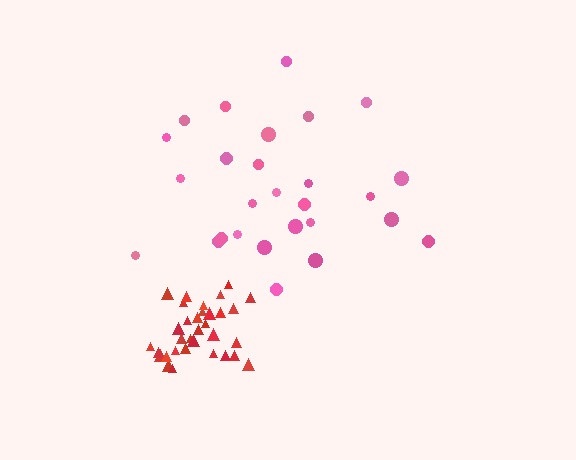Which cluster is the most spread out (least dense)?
Pink.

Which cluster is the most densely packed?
Red.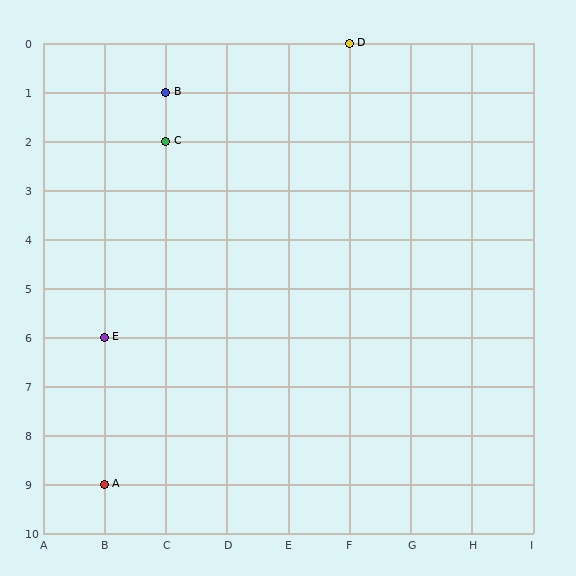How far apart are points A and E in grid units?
Points A and E are 3 rows apart.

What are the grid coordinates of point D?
Point D is at grid coordinates (F, 0).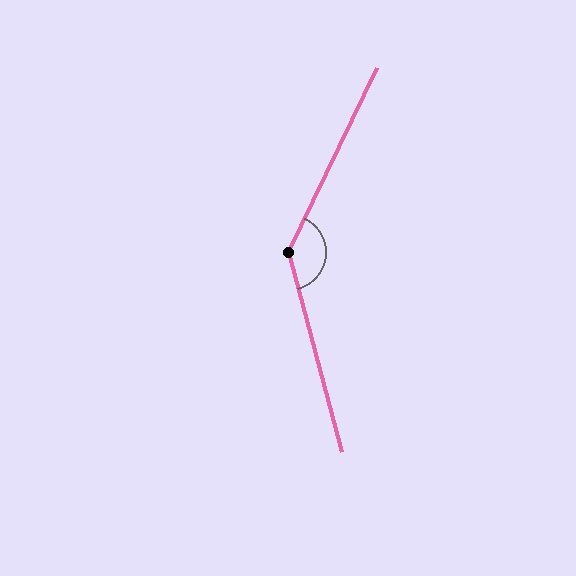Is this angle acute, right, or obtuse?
It is obtuse.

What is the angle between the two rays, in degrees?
Approximately 139 degrees.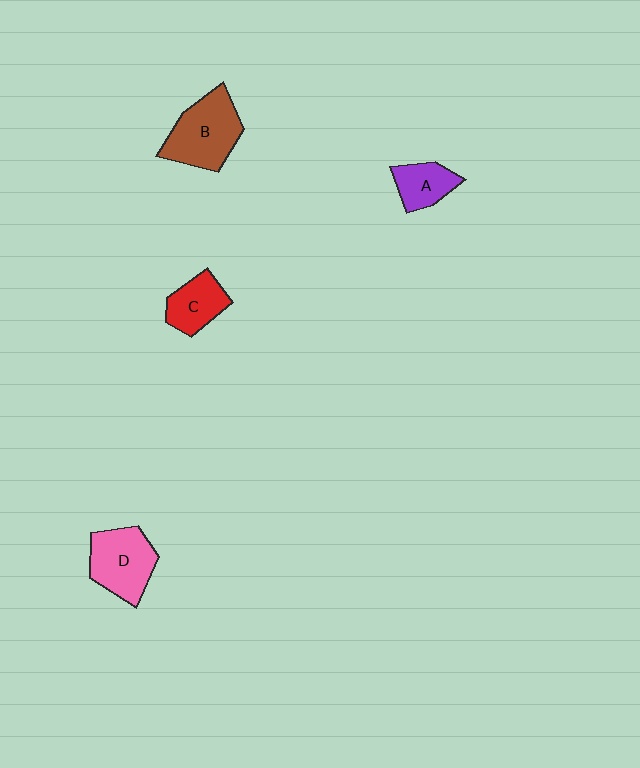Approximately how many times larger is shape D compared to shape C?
Approximately 1.5 times.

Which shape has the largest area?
Shape B (brown).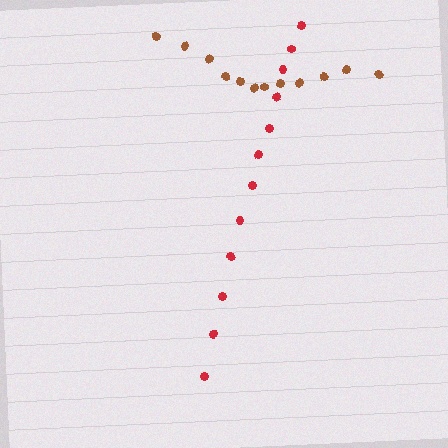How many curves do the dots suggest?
There are 2 distinct paths.